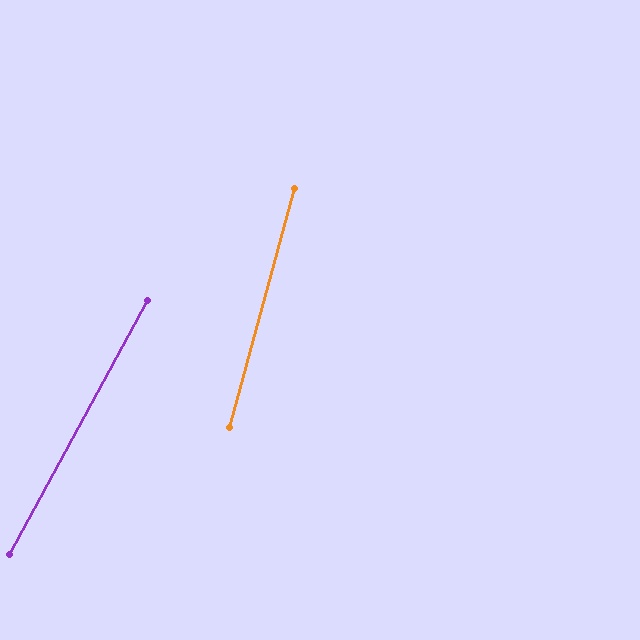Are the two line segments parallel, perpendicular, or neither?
Neither parallel nor perpendicular — they differ by about 13°.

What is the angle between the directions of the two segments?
Approximately 13 degrees.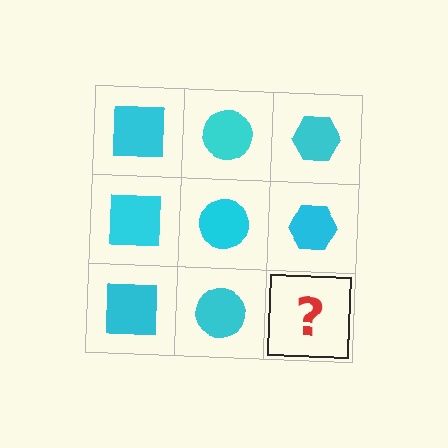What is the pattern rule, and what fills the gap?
The rule is that each column has a consistent shape. The gap should be filled with a cyan hexagon.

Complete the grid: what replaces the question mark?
The question mark should be replaced with a cyan hexagon.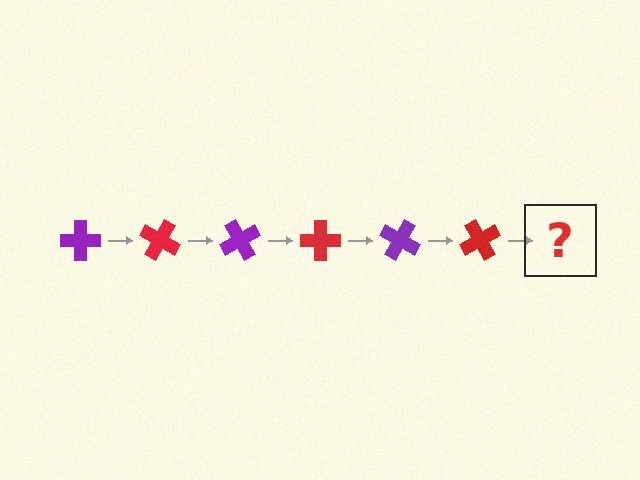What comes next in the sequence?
The next element should be a purple cross, rotated 180 degrees from the start.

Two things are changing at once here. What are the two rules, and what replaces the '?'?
The two rules are that it rotates 30 degrees each step and the color cycles through purple and red. The '?' should be a purple cross, rotated 180 degrees from the start.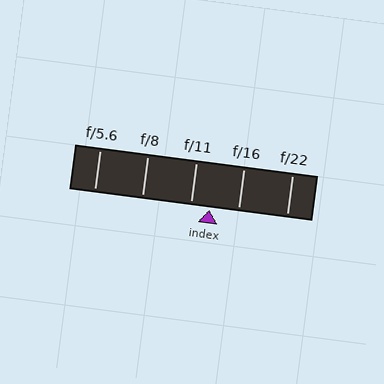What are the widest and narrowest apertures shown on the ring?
The widest aperture shown is f/5.6 and the narrowest is f/22.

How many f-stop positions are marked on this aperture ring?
There are 5 f-stop positions marked.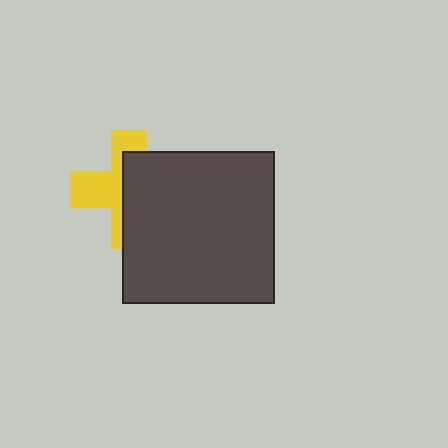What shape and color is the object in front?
The object in front is a dark gray square.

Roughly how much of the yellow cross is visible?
A small part of it is visible (roughly 45%).